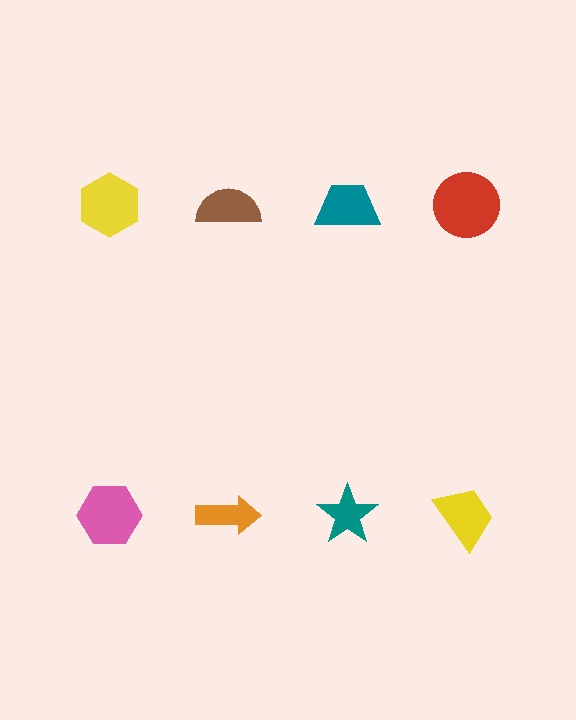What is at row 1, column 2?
A brown semicircle.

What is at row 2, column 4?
A yellow trapezoid.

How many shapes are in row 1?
4 shapes.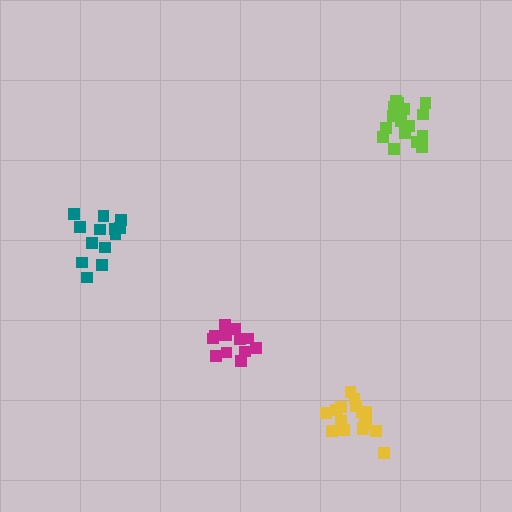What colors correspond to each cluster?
The clusters are colored: lime, teal, yellow, magenta.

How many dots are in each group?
Group 1: 18 dots, Group 2: 14 dots, Group 3: 18 dots, Group 4: 12 dots (62 total).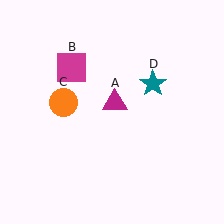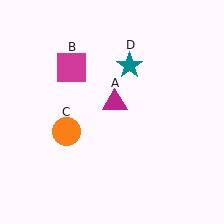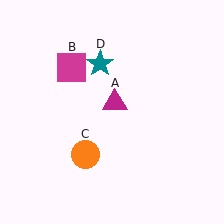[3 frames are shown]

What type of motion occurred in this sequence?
The orange circle (object C), teal star (object D) rotated counterclockwise around the center of the scene.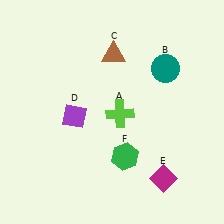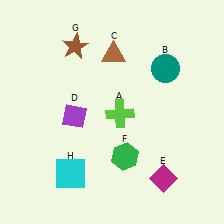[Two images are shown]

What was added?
A brown star (G), a cyan square (H) were added in Image 2.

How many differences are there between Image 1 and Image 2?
There are 2 differences between the two images.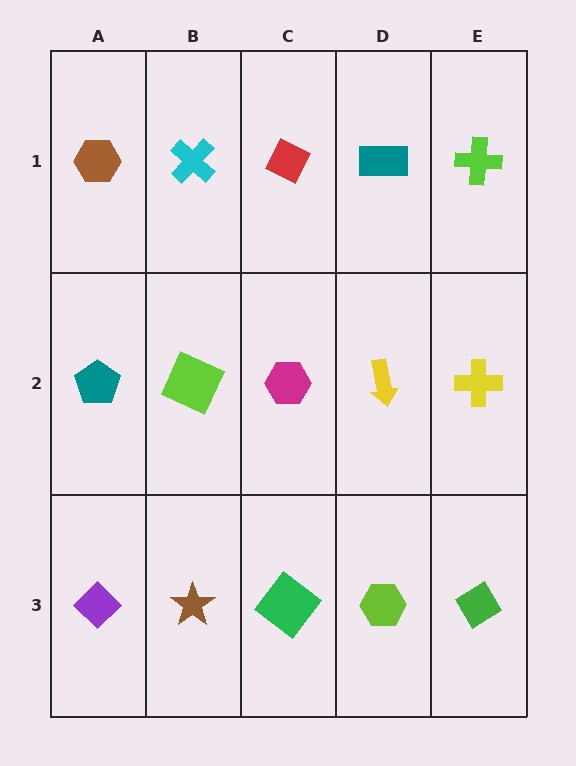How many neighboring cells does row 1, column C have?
3.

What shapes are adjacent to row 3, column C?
A magenta hexagon (row 2, column C), a brown star (row 3, column B), a lime hexagon (row 3, column D).